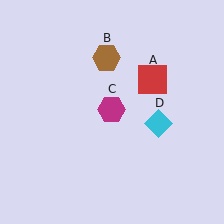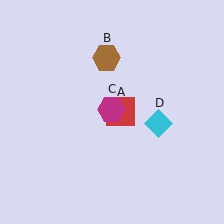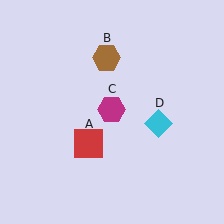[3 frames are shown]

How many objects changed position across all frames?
1 object changed position: red square (object A).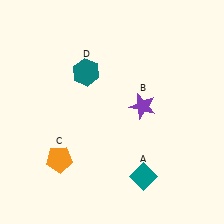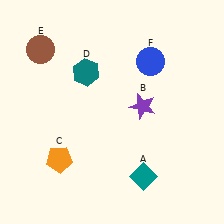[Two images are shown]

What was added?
A brown circle (E), a blue circle (F) were added in Image 2.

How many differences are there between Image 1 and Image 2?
There are 2 differences between the two images.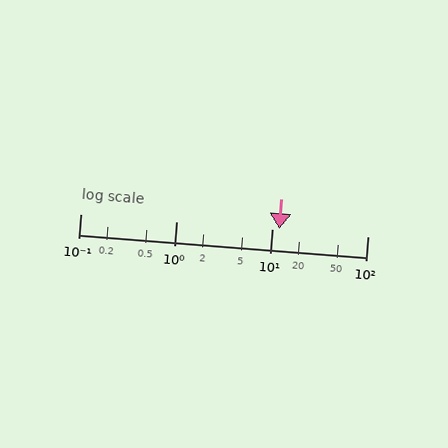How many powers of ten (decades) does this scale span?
The scale spans 3 decades, from 0.1 to 100.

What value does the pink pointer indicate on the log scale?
The pointer indicates approximately 12.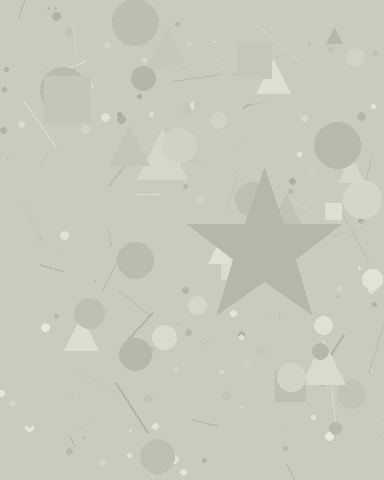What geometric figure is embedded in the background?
A star is embedded in the background.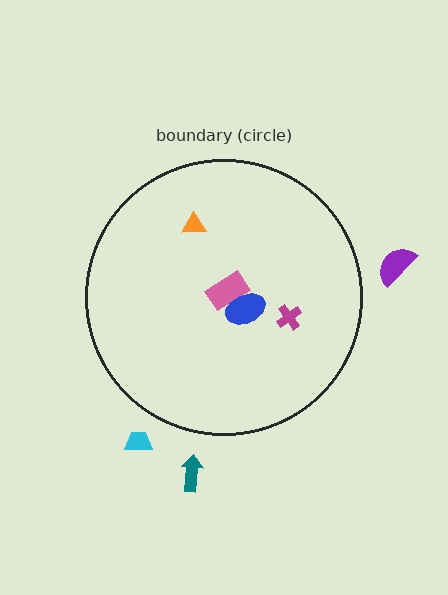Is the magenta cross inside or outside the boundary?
Inside.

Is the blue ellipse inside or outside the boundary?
Inside.